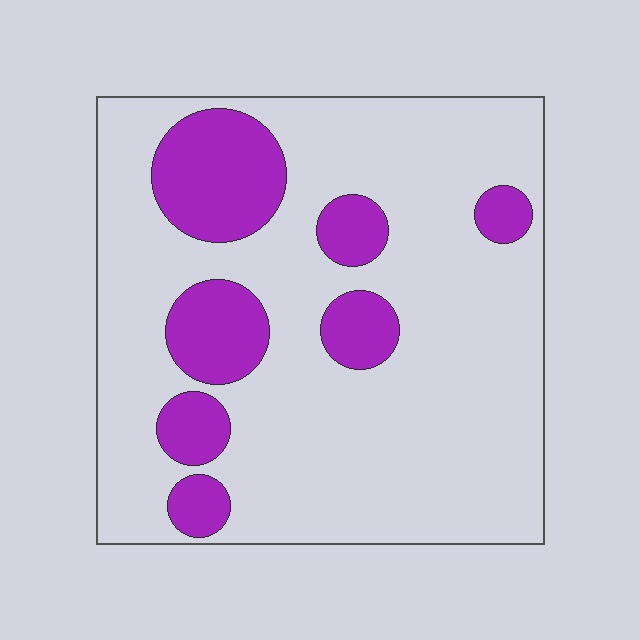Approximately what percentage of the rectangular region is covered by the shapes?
Approximately 20%.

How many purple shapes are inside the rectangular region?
7.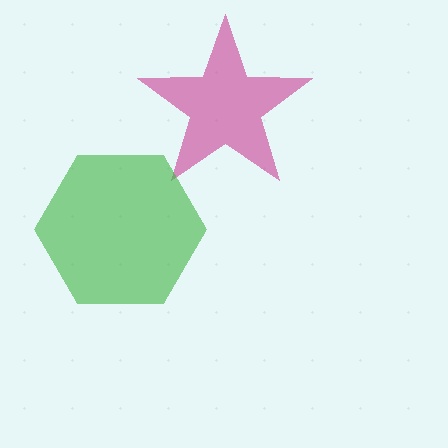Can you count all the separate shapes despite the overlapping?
Yes, there are 2 separate shapes.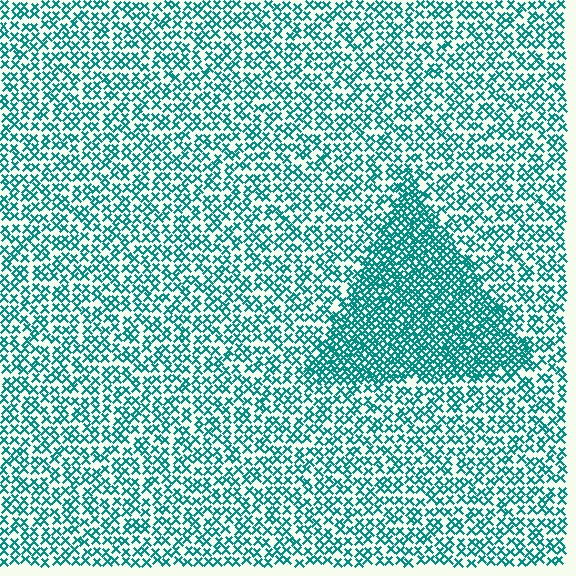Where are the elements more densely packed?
The elements are more densely packed inside the triangle boundary.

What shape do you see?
I see a triangle.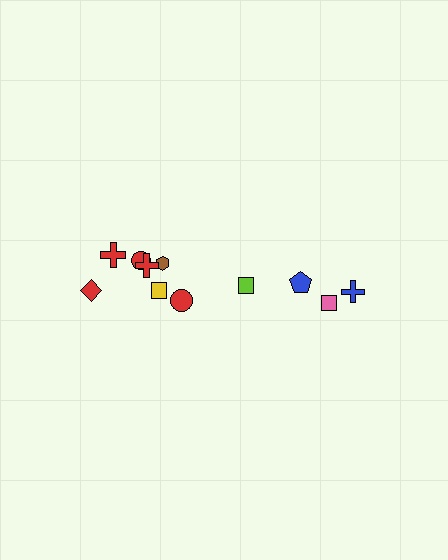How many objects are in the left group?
There are 7 objects.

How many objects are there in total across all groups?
There are 11 objects.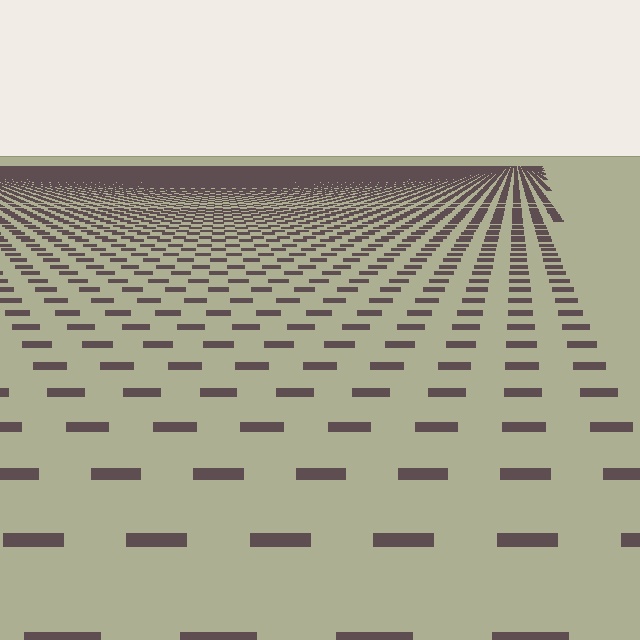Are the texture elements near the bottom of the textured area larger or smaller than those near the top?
Larger. Near the bottom, elements are closer to the viewer and appear at a bigger on-screen size.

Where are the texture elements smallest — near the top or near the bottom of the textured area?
Near the top.